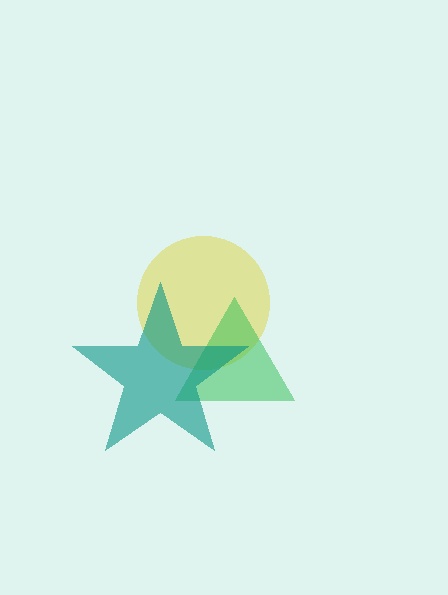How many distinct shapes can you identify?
There are 3 distinct shapes: a yellow circle, a green triangle, a teal star.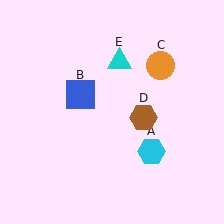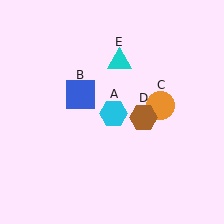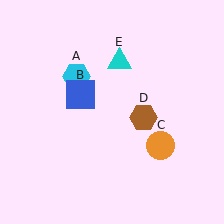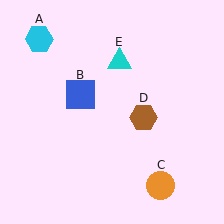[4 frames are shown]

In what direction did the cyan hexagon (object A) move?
The cyan hexagon (object A) moved up and to the left.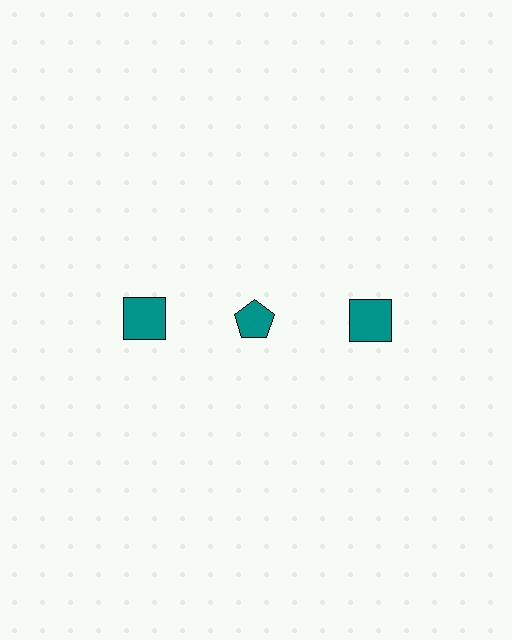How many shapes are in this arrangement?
There are 3 shapes arranged in a grid pattern.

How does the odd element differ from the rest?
It has a different shape: pentagon instead of square.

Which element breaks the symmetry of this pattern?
The teal pentagon in the top row, second from left column breaks the symmetry. All other shapes are teal squares.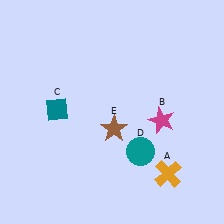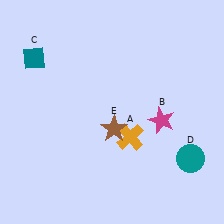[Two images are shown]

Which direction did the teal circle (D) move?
The teal circle (D) moved right.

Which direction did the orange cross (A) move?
The orange cross (A) moved left.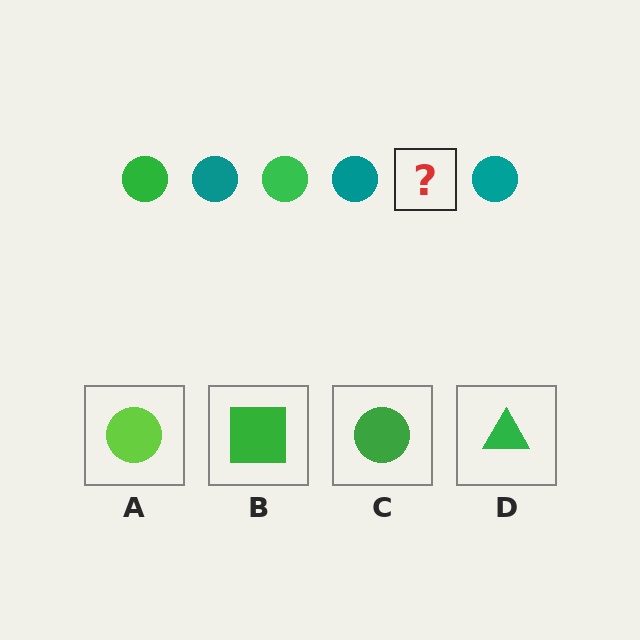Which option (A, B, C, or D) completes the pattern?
C.